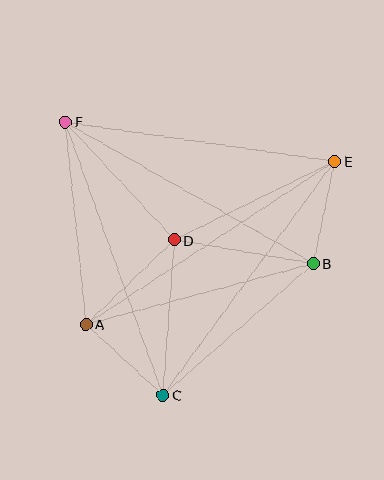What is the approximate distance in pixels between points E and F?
The distance between E and F is approximately 272 pixels.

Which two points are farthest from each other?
Points A and E are farthest from each other.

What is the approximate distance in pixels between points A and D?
The distance between A and D is approximately 122 pixels.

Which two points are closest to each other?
Points B and E are closest to each other.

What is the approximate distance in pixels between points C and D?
The distance between C and D is approximately 155 pixels.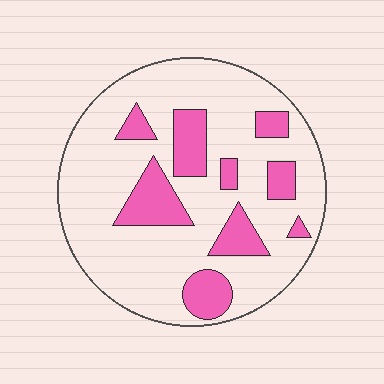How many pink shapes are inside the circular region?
9.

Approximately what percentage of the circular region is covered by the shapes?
Approximately 25%.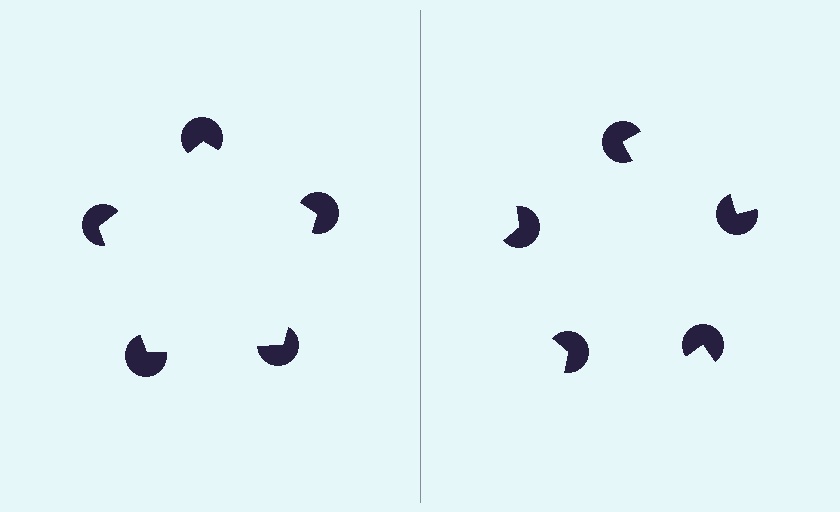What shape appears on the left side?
An illusory pentagon.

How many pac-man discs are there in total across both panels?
10 — 5 on each side.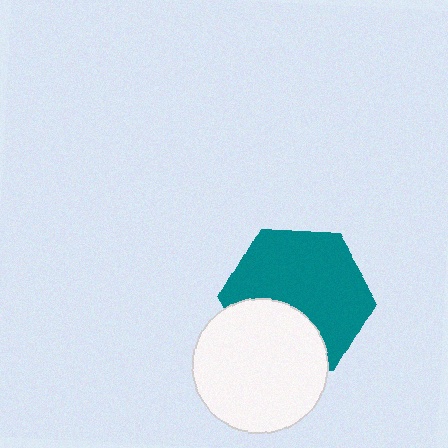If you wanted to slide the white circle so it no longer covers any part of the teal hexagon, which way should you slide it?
Slide it down — that is the most direct way to separate the two shapes.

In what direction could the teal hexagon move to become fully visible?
The teal hexagon could move up. That would shift it out from behind the white circle entirely.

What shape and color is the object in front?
The object in front is a white circle.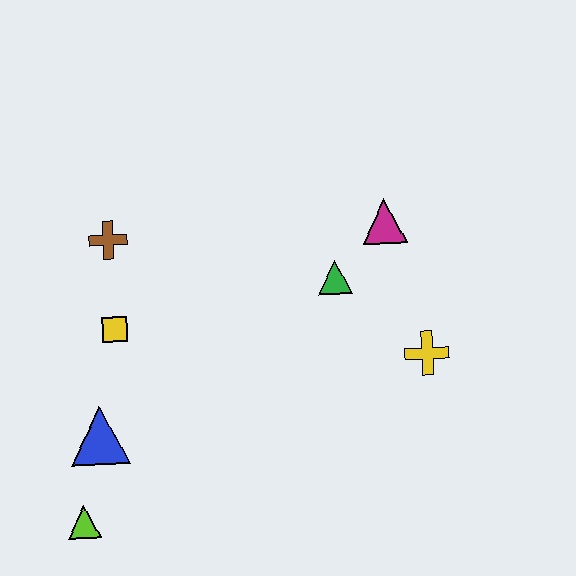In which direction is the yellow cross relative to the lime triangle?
The yellow cross is to the right of the lime triangle.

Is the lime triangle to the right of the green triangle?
No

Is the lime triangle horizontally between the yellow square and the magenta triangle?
No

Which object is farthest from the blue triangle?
The magenta triangle is farthest from the blue triangle.